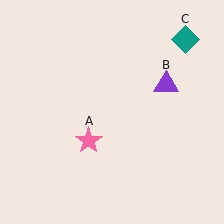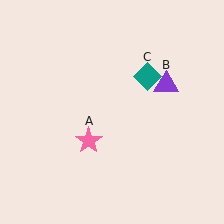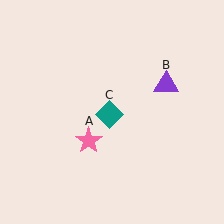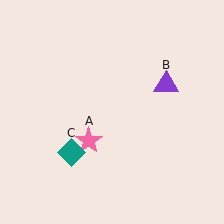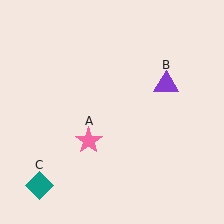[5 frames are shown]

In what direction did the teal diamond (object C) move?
The teal diamond (object C) moved down and to the left.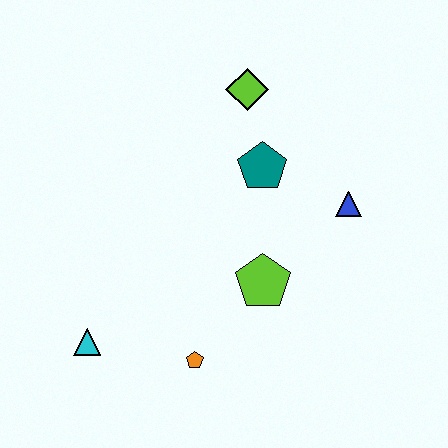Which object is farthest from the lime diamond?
The cyan triangle is farthest from the lime diamond.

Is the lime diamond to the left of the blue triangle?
Yes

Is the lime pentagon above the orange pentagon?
Yes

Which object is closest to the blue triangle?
The teal pentagon is closest to the blue triangle.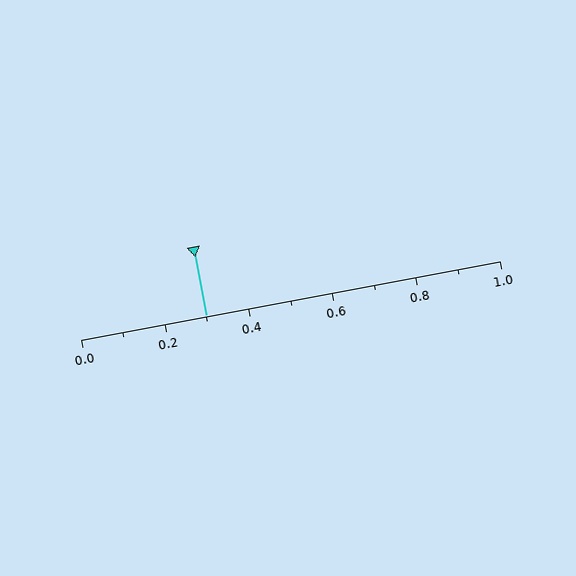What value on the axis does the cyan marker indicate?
The marker indicates approximately 0.3.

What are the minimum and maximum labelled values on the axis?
The axis runs from 0.0 to 1.0.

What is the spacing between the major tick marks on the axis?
The major ticks are spaced 0.2 apart.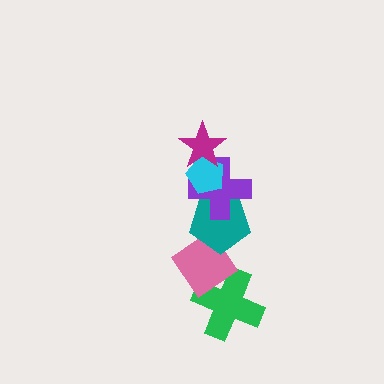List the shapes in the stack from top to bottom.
From top to bottom: the magenta star, the cyan pentagon, the purple cross, the teal pentagon, the pink diamond, the green cross.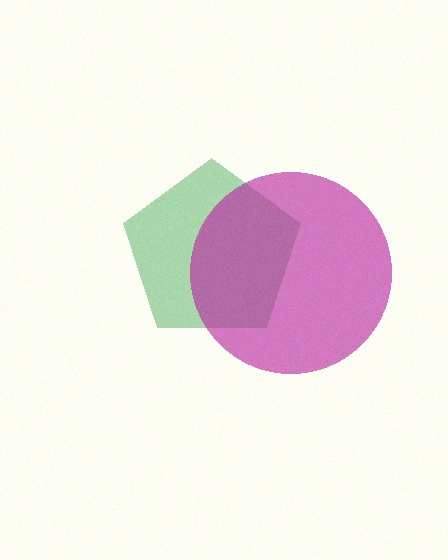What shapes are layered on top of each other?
The layered shapes are: a green pentagon, a magenta circle.